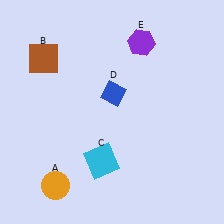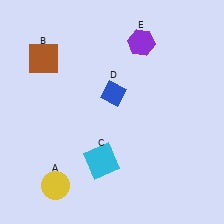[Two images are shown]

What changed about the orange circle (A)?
In Image 1, A is orange. In Image 2, it changed to yellow.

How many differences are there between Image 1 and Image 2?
There is 1 difference between the two images.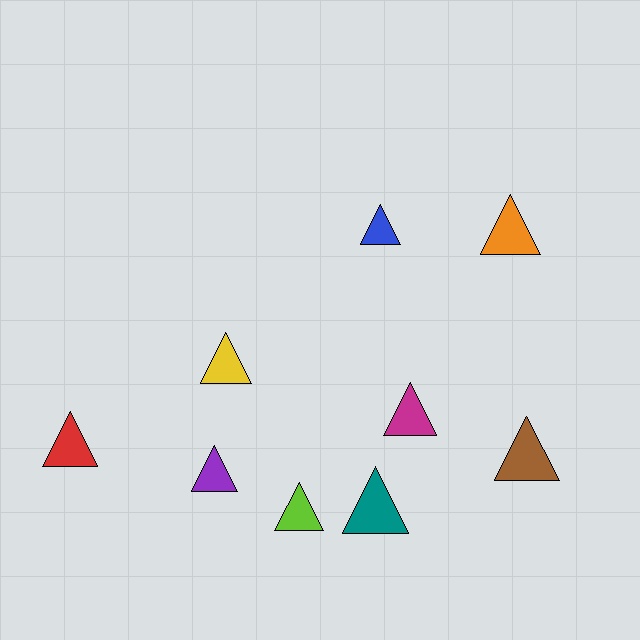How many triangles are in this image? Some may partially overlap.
There are 9 triangles.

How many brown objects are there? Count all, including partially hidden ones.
There is 1 brown object.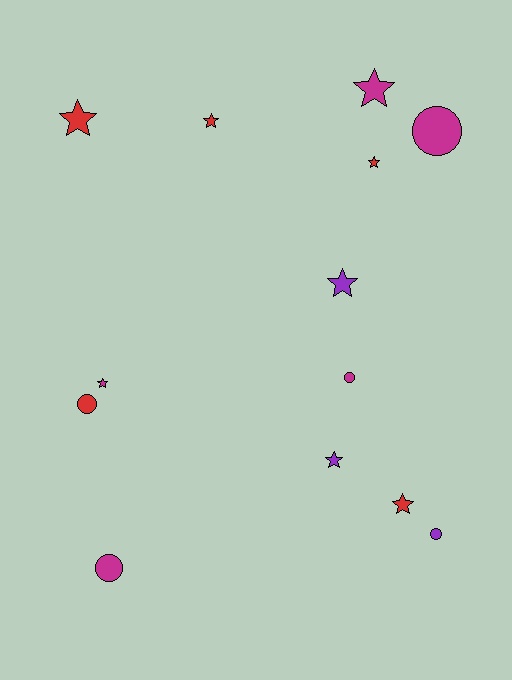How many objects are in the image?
There are 13 objects.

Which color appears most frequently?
Red, with 5 objects.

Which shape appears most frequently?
Star, with 8 objects.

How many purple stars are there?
There are 2 purple stars.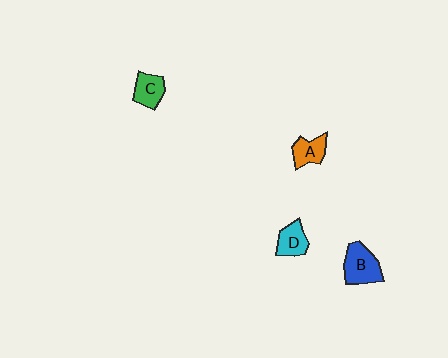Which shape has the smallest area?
Shape A (orange).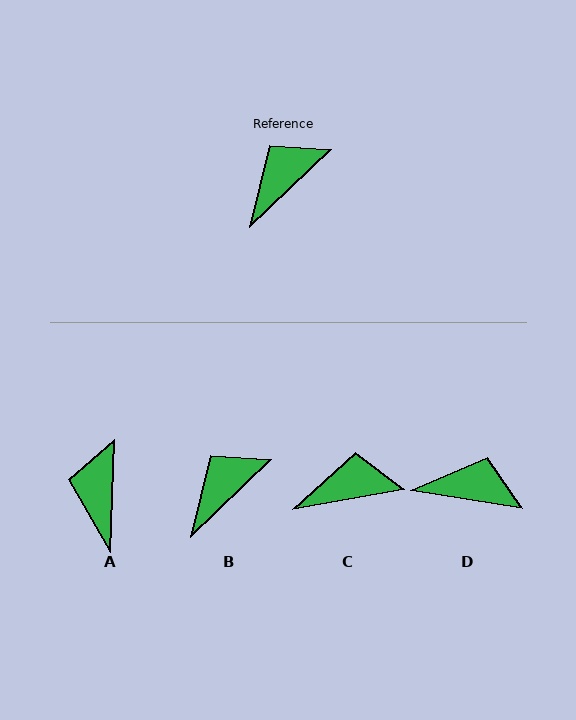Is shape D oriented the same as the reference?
No, it is off by about 53 degrees.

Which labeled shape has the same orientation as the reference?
B.